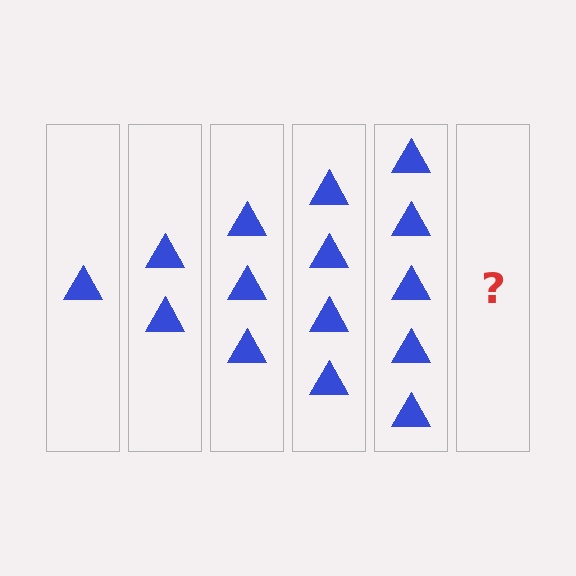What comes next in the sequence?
The next element should be 6 triangles.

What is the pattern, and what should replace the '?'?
The pattern is that each step adds one more triangle. The '?' should be 6 triangles.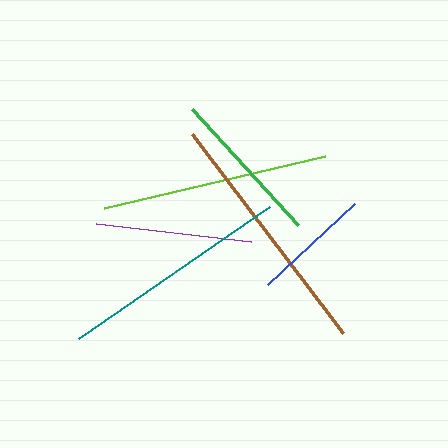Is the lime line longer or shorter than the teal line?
The teal line is longer than the lime line.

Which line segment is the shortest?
The blue line is the shortest at approximately 119 pixels.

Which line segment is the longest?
The brown line is the longest at approximately 250 pixels.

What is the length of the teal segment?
The teal segment is approximately 233 pixels long.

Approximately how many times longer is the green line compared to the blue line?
The green line is approximately 1.3 times the length of the blue line.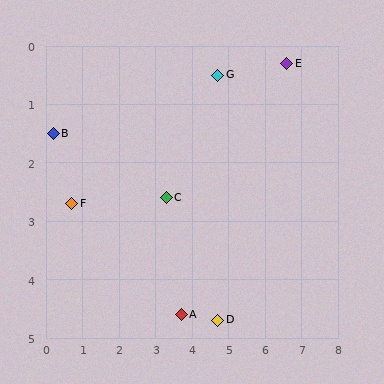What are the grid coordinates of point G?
Point G is at approximately (4.7, 0.5).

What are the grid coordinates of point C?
Point C is at approximately (3.3, 2.6).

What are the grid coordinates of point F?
Point F is at approximately (0.7, 2.7).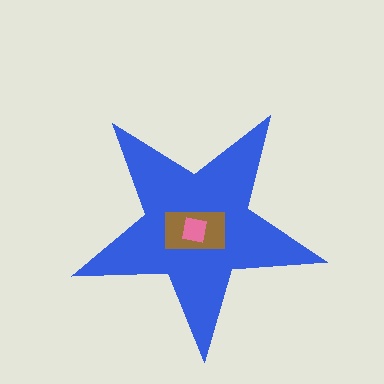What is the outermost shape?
The blue star.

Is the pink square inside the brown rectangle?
Yes.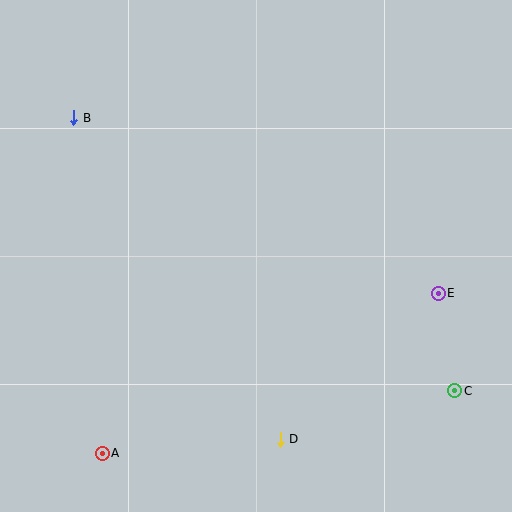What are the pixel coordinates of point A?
Point A is at (102, 453).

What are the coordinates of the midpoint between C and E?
The midpoint between C and E is at (446, 342).